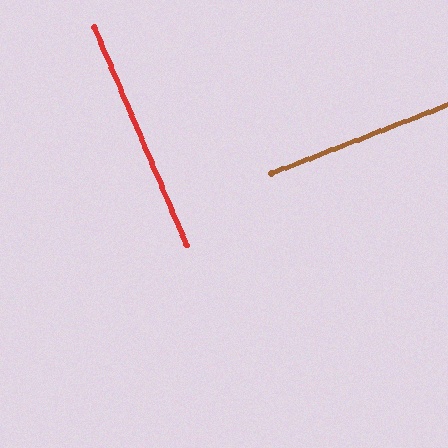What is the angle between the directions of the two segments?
Approximately 89 degrees.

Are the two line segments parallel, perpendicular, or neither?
Perpendicular — they meet at approximately 89°.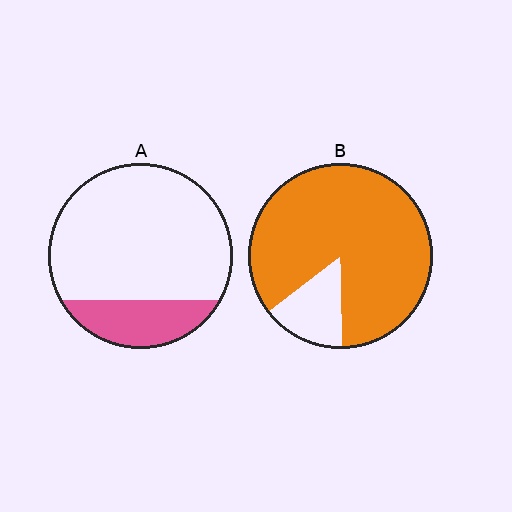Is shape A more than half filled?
No.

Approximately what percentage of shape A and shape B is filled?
A is approximately 20% and B is approximately 85%.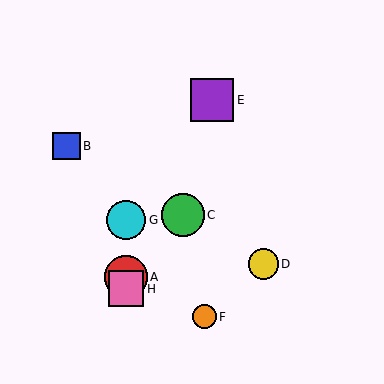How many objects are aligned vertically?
3 objects (A, G, H) are aligned vertically.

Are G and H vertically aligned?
Yes, both are at x≈126.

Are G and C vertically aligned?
No, G is at x≈126 and C is at x≈183.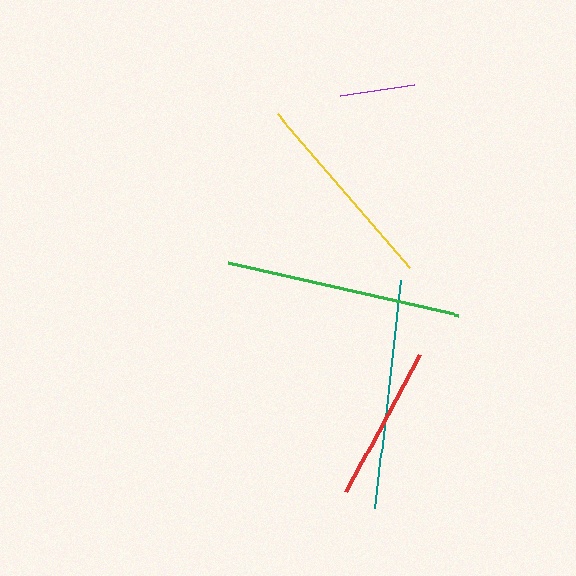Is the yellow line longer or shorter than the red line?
The yellow line is longer than the red line.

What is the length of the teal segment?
The teal segment is approximately 229 pixels long.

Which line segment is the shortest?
The purple line is the shortest at approximately 75 pixels.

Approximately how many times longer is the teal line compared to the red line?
The teal line is approximately 1.5 times the length of the red line.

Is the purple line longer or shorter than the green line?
The green line is longer than the purple line.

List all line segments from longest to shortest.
From longest to shortest: green, teal, yellow, red, purple.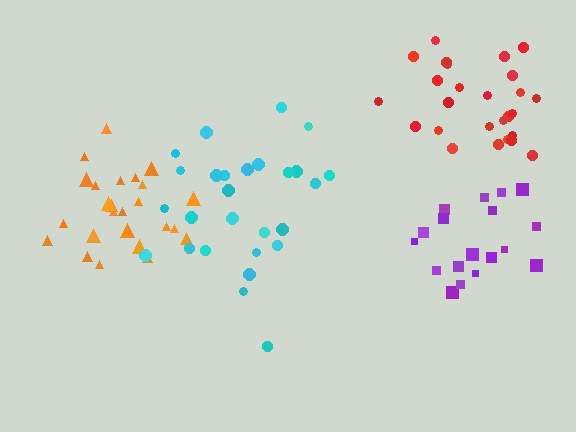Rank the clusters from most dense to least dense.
purple, red, orange, cyan.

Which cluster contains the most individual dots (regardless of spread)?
Cyan (27).